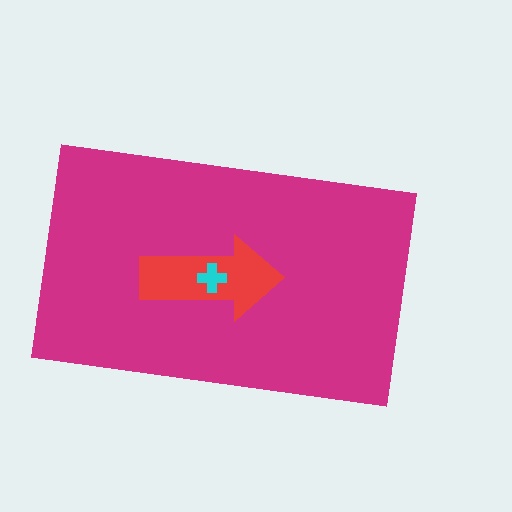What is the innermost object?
The cyan cross.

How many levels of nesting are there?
3.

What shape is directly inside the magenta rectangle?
The red arrow.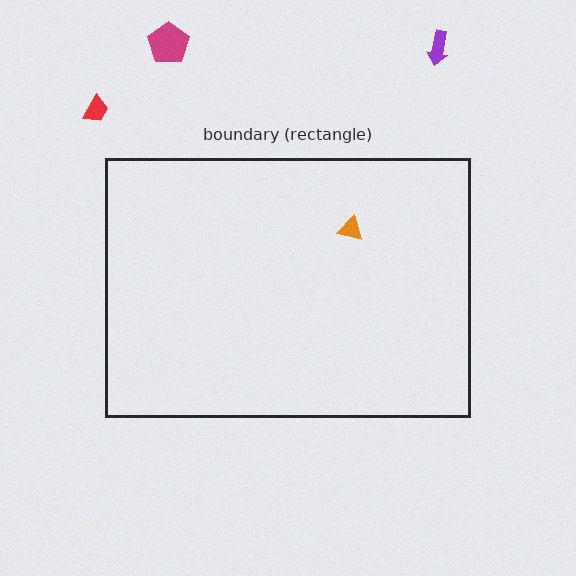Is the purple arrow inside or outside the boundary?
Outside.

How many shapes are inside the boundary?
1 inside, 3 outside.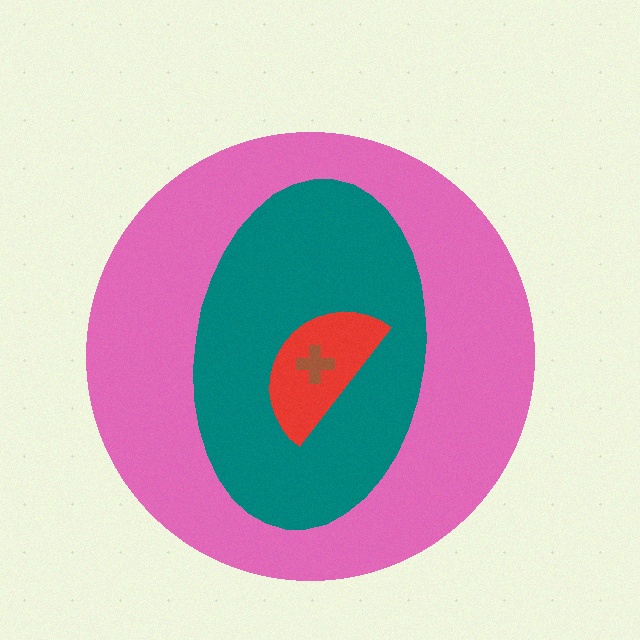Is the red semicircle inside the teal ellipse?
Yes.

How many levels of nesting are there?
4.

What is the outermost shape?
The pink circle.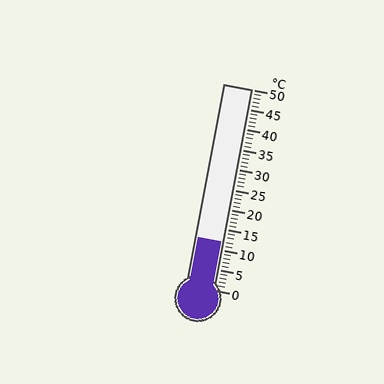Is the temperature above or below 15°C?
The temperature is below 15°C.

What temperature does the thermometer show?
The thermometer shows approximately 12°C.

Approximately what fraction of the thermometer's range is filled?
The thermometer is filled to approximately 25% of its range.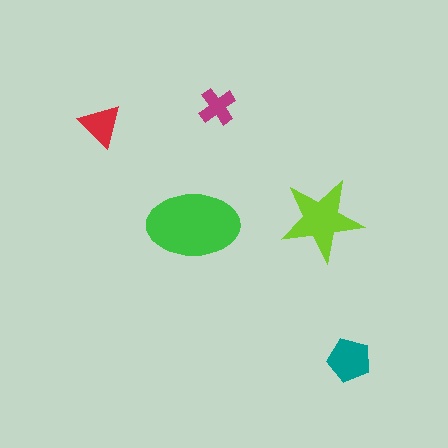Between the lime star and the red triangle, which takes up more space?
The lime star.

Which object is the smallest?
The magenta cross.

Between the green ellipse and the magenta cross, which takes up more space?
The green ellipse.